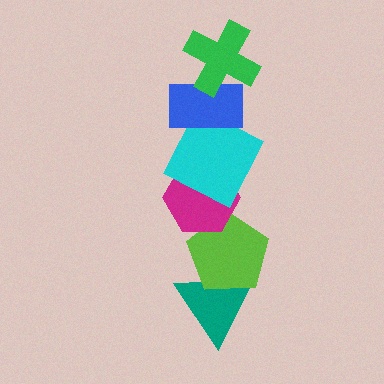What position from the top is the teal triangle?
The teal triangle is 6th from the top.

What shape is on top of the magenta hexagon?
The cyan square is on top of the magenta hexagon.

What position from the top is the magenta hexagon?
The magenta hexagon is 4th from the top.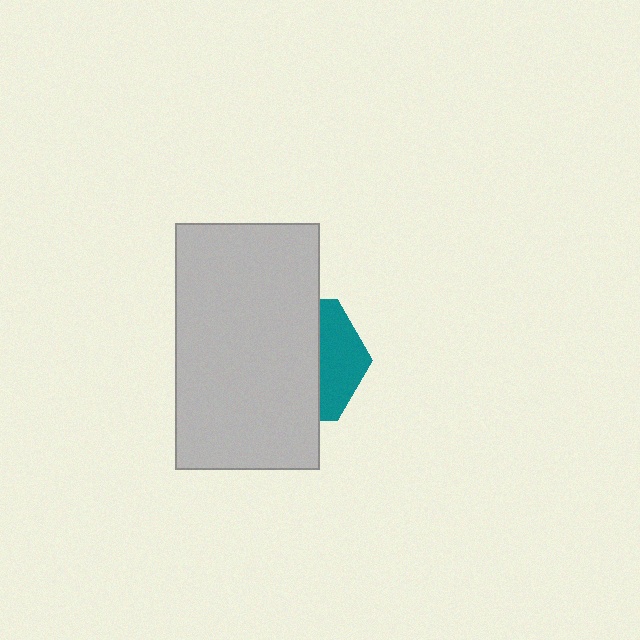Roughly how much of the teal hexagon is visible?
A small part of it is visible (roughly 34%).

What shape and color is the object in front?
The object in front is a light gray rectangle.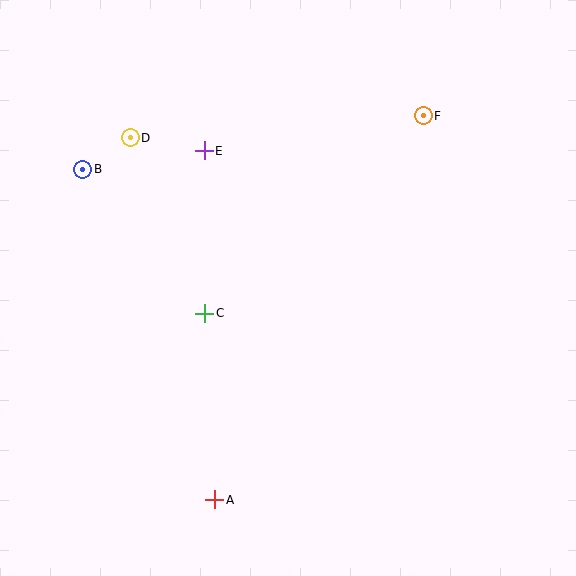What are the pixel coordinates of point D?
Point D is at (130, 138).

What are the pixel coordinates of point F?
Point F is at (423, 116).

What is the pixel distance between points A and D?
The distance between A and D is 372 pixels.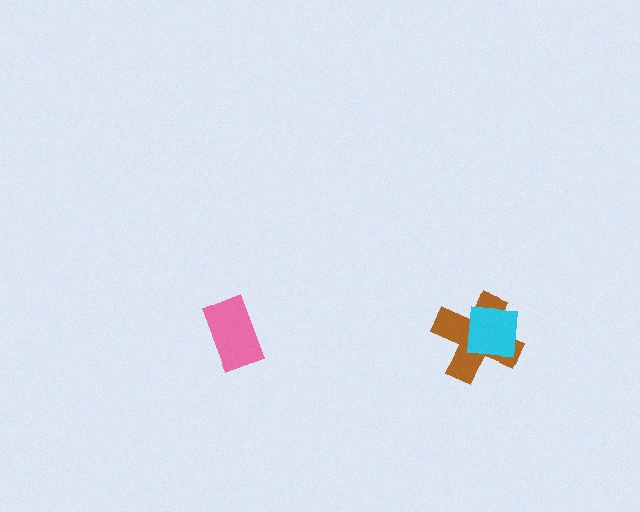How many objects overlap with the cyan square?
1 object overlaps with the cyan square.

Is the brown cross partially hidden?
Yes, it is partially covered by another shape.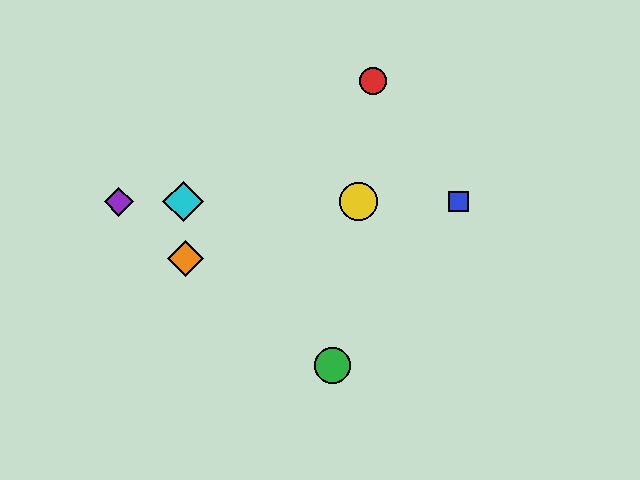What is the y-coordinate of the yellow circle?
The yellow circle is at y≈202.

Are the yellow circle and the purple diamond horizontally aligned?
Yes, both are at y≈202.